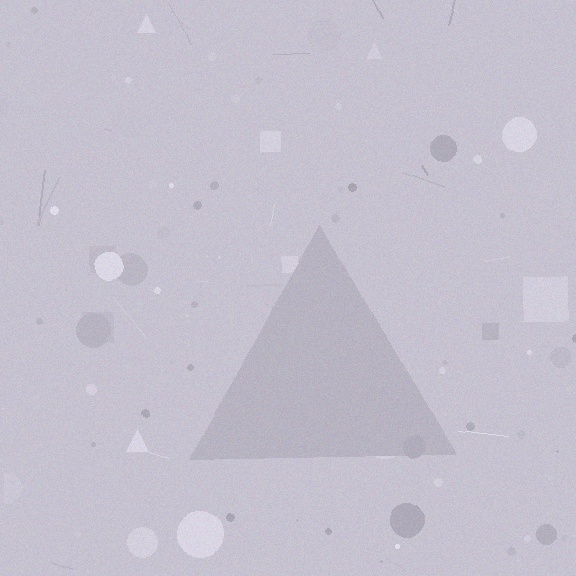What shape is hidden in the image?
A triangle is hidden in the image.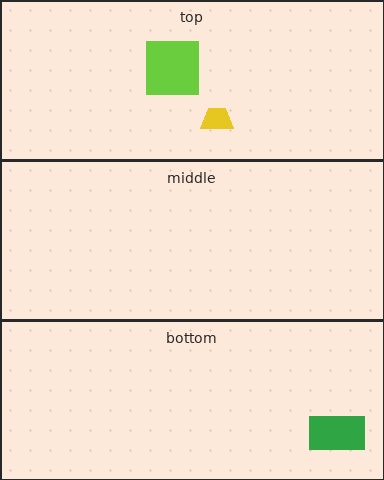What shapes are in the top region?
The lime square, the yellow trapezoid.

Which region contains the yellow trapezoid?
The top region.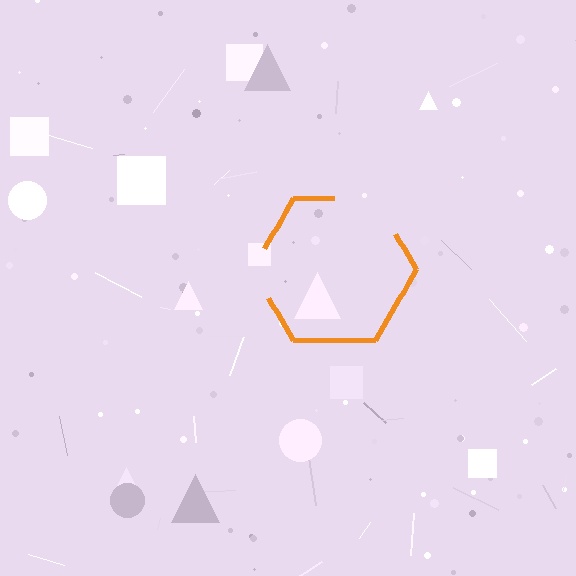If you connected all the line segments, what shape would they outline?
They would outline a hexagon.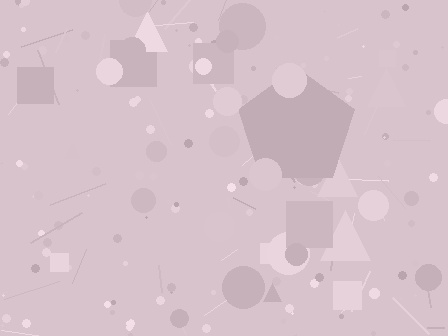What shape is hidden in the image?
A pentagon is hidden in the image.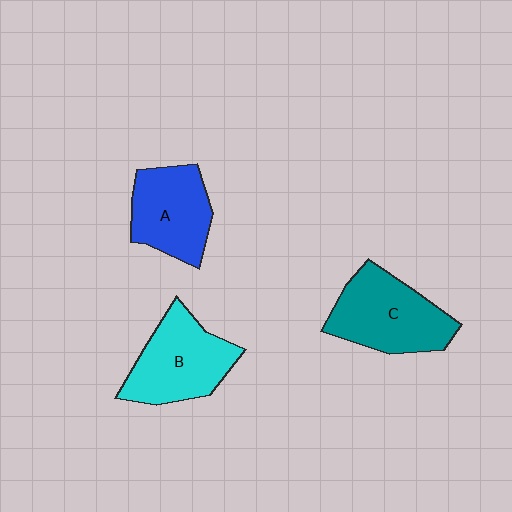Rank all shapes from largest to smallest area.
From largest to smallest: C (teal), B (cyan), A (blue).